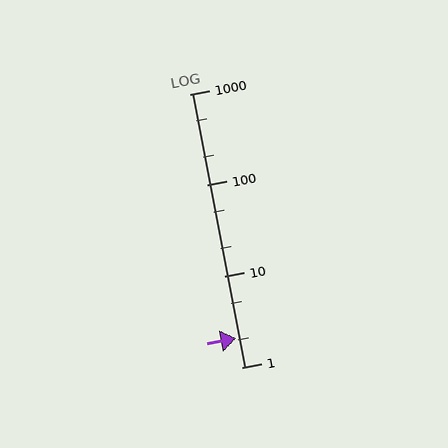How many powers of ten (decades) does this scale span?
The scale spans 3 decades, from 1 to 1000.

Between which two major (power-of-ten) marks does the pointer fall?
The pointer is between 1 and 10.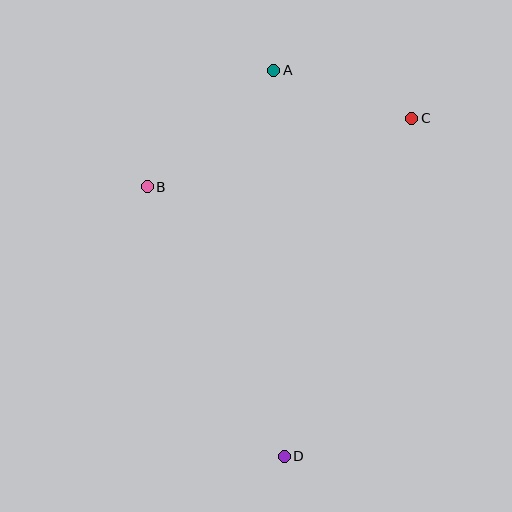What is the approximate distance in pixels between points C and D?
The distance between C and D is approximately 362 pixels.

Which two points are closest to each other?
Points A and C are closest to each other.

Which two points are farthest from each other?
Points A and D are farthest from each other.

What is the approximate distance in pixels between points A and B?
The distance between A and B is approximately 172 pixels.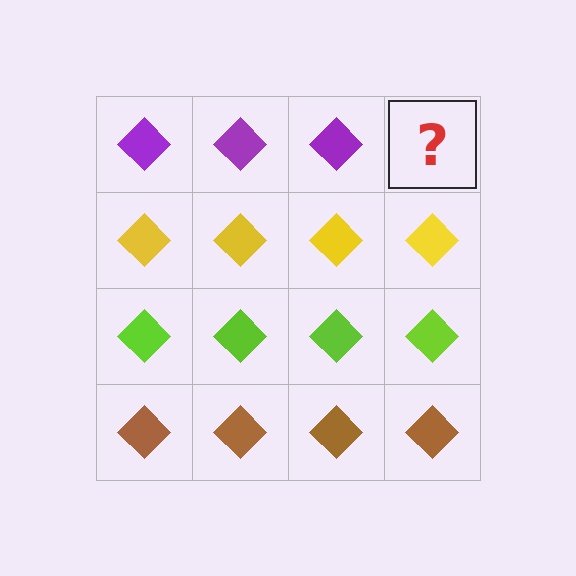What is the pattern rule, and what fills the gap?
The rule is that each row has a consistent color. The gap should be filled with a purple diamond.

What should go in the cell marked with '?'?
The missing cell should contain a purple diamond.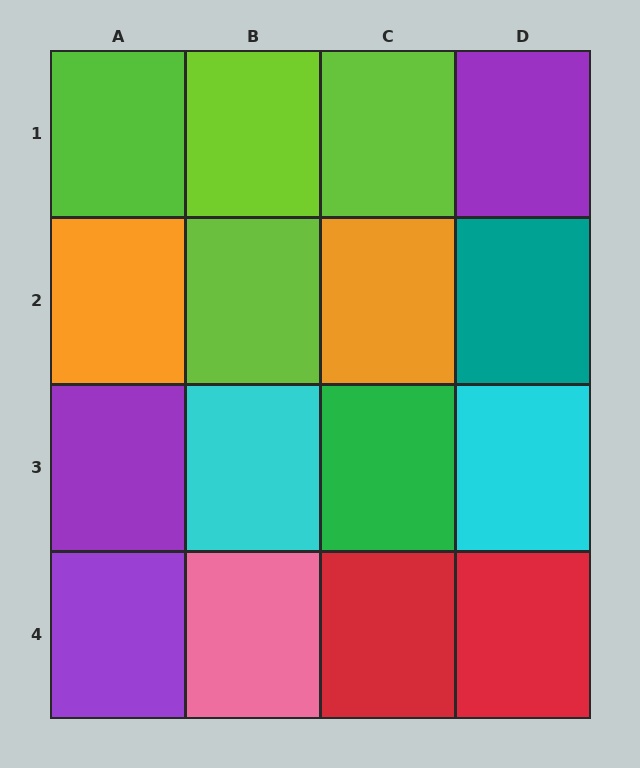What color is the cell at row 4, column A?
Purple.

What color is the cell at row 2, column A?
Orange.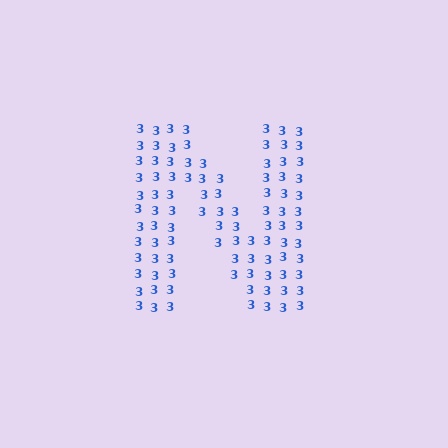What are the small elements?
The small elements are digit 3's.